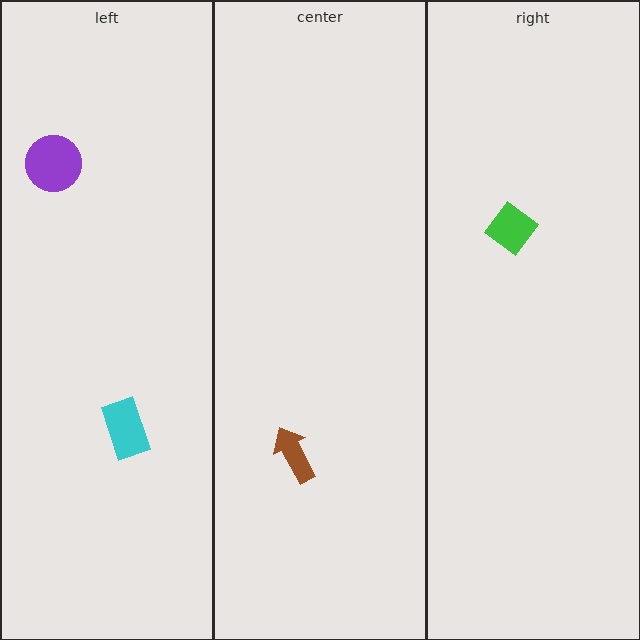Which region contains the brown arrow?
The center region.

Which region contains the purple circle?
The left region.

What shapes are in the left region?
The cyan rectangle, the purple circle.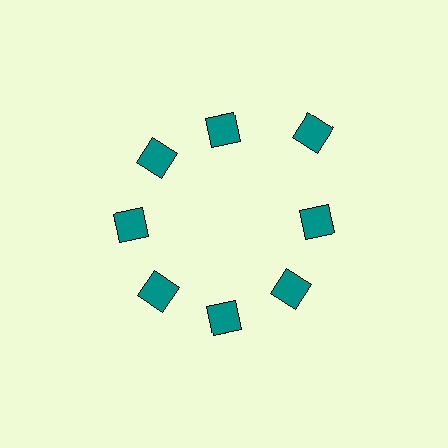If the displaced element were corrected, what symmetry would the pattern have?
It would have 8-fold rotational symmetry — the pattern would map onto itself every 45 degrees.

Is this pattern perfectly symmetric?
No. The 8 teal diamonds are arranged in a ring, but one element near the 2 o'clock position is pushed outward from the center, breaking the 8-fold rotational symmetry.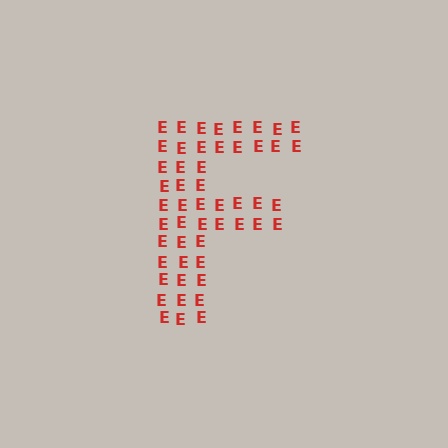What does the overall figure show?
The overall figure shows the letter F.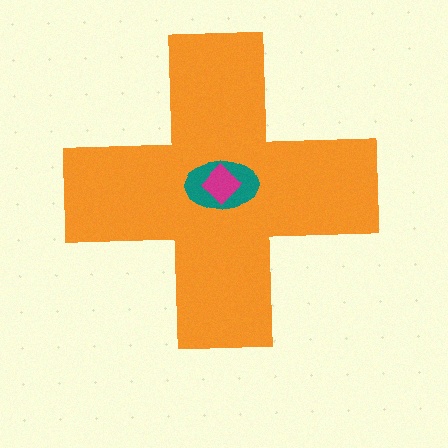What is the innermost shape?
The magenta diamond.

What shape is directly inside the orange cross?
The teal ellipse.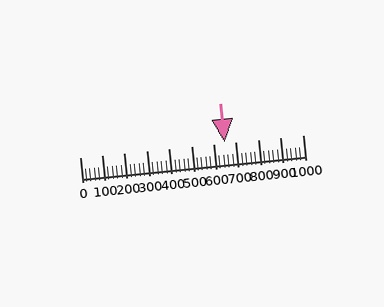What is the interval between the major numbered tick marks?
The major tick marks are spaced 100 units apart.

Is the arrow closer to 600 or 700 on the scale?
The arrow is closer to 600.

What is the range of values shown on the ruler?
The ruler shows values from 0 to 1000.